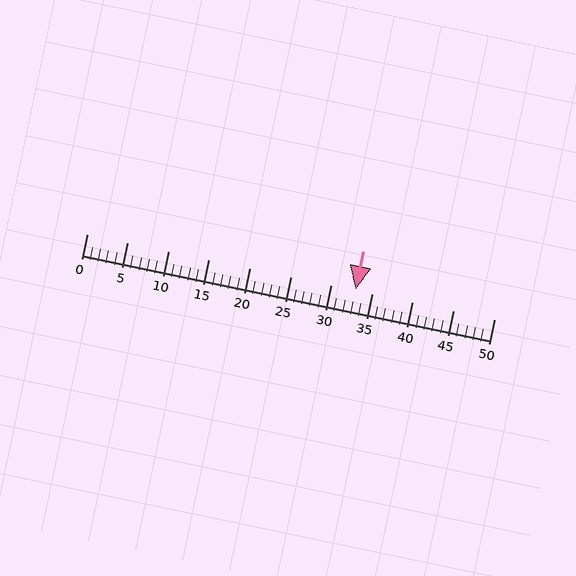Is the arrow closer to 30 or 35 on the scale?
The arrow is closer to 35.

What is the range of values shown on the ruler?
The ruler shows values from 0 to 50.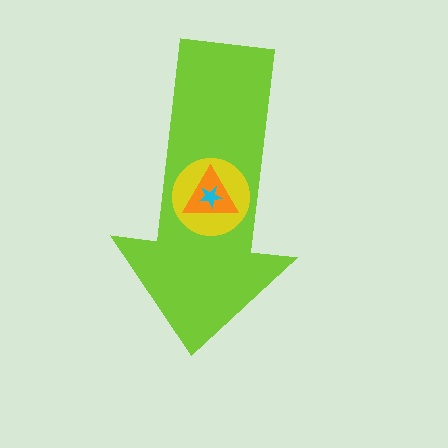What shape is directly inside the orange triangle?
The cyan star.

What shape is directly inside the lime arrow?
The yellow circle.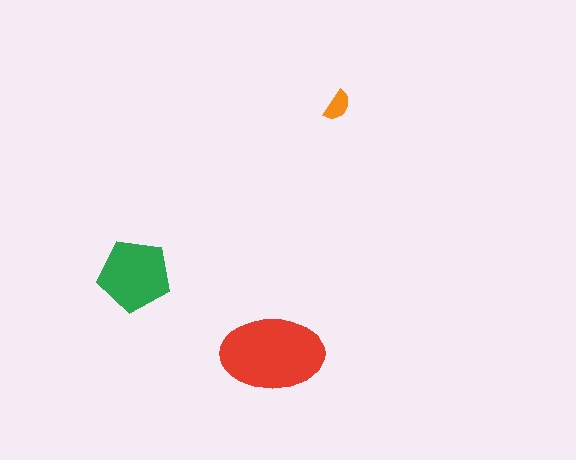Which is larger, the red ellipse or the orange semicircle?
The red ellipse.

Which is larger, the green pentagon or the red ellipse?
The red ellipse.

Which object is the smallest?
The orange semicircle.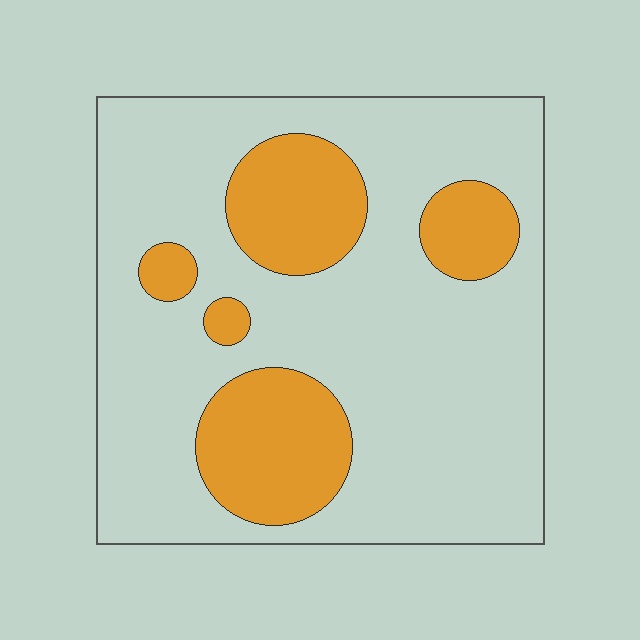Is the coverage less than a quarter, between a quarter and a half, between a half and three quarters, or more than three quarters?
Less than a quarter.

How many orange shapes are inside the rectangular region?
5.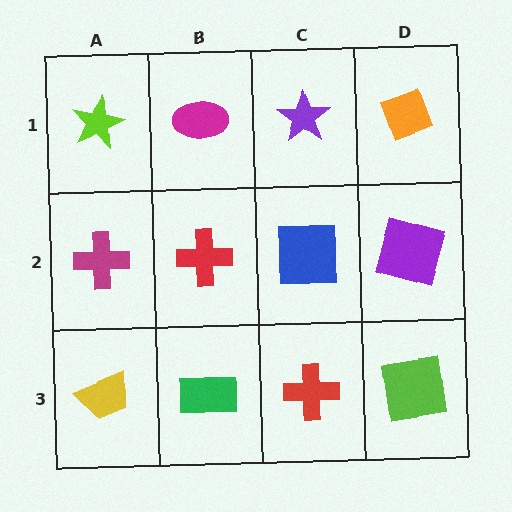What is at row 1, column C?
A purple star.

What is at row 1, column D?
An orange diamond.